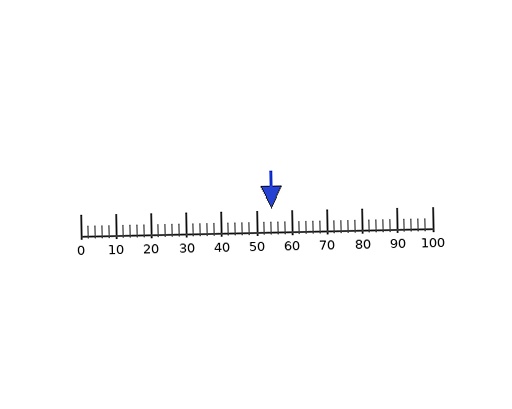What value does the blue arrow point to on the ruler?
The blue arrow points to approximately 54.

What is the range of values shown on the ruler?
The ruler shows values from 0 to 100.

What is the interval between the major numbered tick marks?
The major tick marks are spaced 10 units apart.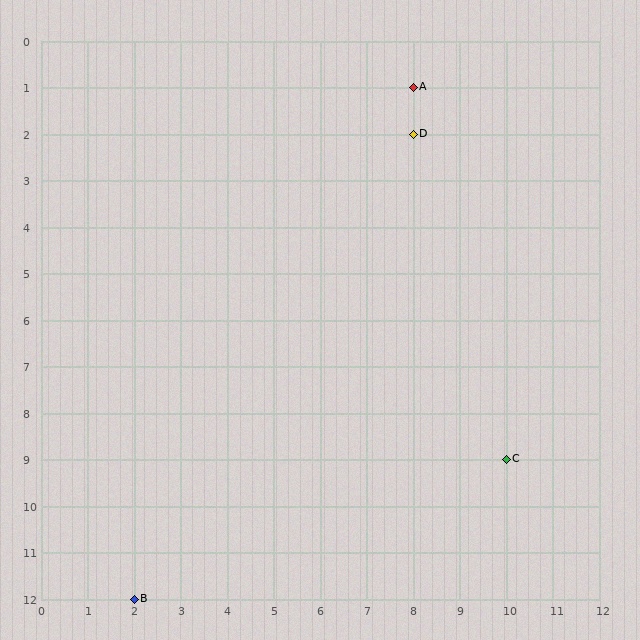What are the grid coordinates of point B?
Point B is at grid coordinates (2, 12).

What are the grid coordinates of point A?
Point A is at grid coordinates (8, 1).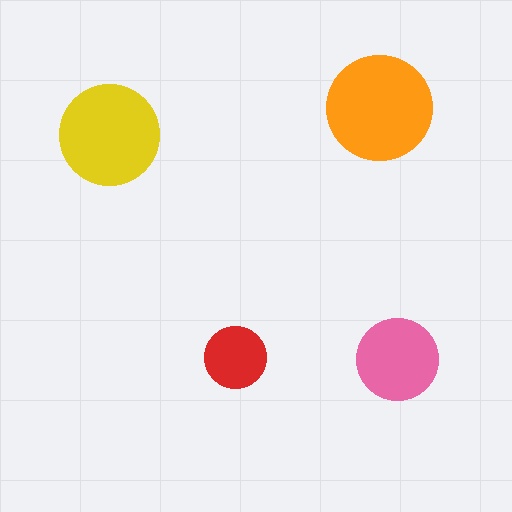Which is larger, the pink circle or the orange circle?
The orange one.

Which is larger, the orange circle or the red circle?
The orange one.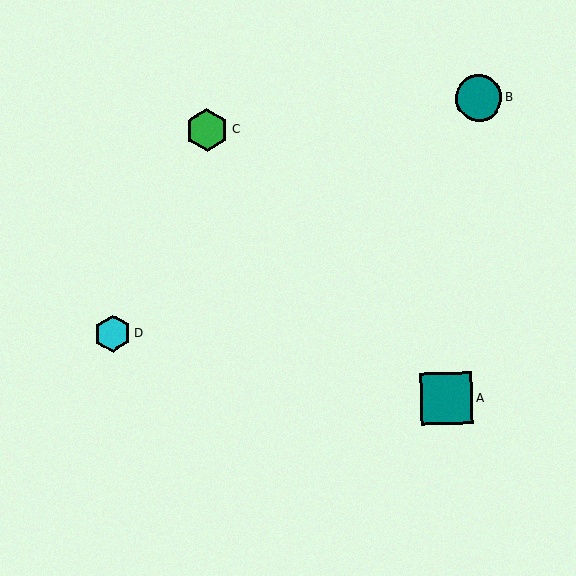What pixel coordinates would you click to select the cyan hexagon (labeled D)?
Click at (112, 333) to select the cyan hexagon D.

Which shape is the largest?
The teal square (labeled A) is the largest.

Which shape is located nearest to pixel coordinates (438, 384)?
The teal square (labeled A) at (446, 399) is nearest to that location.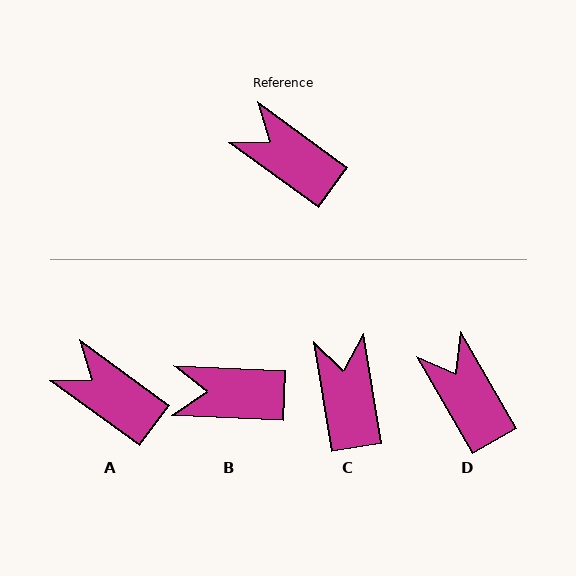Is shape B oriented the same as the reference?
No, it is off by about 34 degrees.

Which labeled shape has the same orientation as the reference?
A.